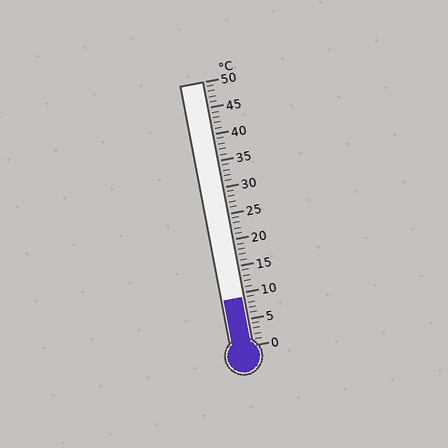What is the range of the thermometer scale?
The thermometer scale ranges from 0°C to 50°C.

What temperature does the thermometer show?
The thermometer shows approximately 9°C.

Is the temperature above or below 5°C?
The temperature is above 5°C.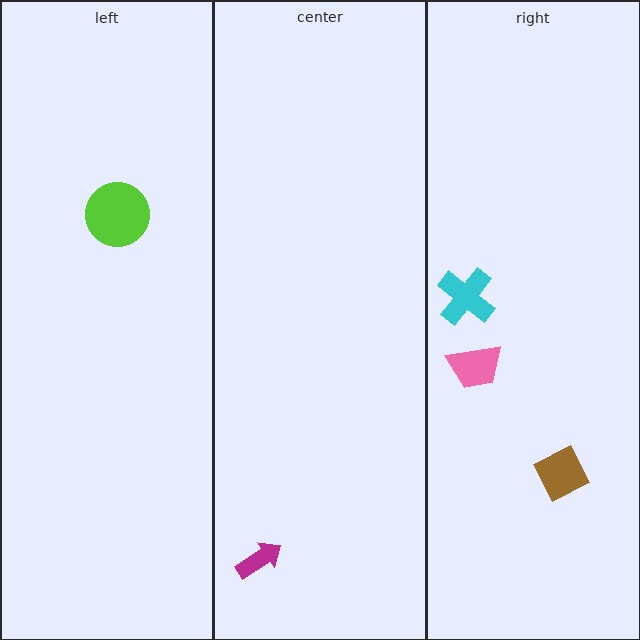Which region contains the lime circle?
The left region.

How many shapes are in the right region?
3.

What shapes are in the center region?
The magenta arrow.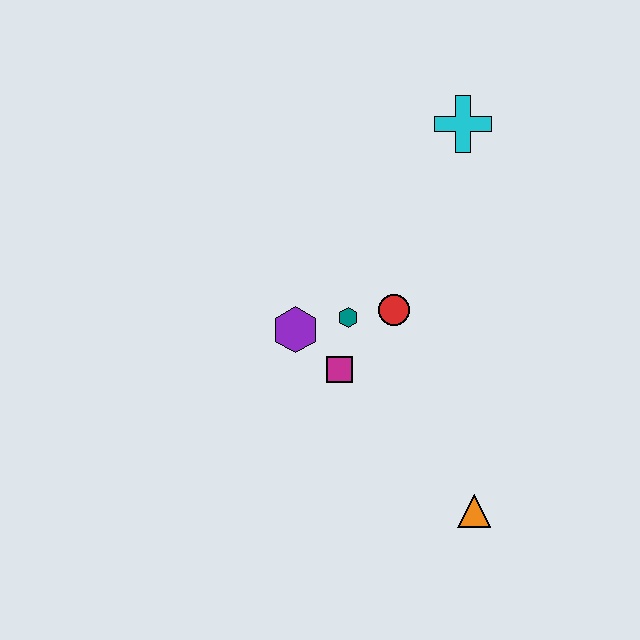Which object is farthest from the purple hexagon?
The cyan cross is farthest from the purple hexagon.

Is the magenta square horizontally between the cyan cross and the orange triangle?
No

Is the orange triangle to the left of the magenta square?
No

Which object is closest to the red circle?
The teal hexagon is closest to the red circle.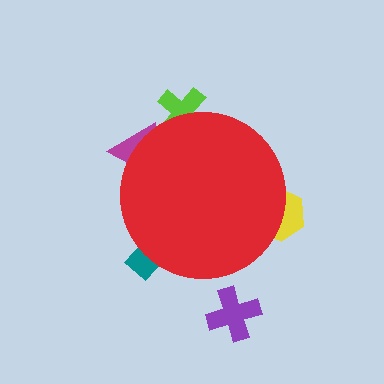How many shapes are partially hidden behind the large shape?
4 shapes are partially hidden.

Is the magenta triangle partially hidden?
Yes, the magenta triangle is partially hidden behind the red circle.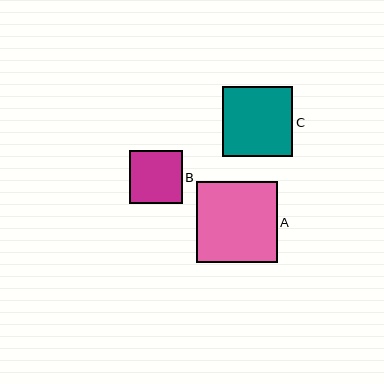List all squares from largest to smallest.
From largest to smallest: A, C, B.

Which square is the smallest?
Square B is the smallest with a size of approximately 53 pixels.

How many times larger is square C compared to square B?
Square C is approximately 1.3 times the size of square B.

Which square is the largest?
Square A is the largest with a size of approximately 81 pixels.